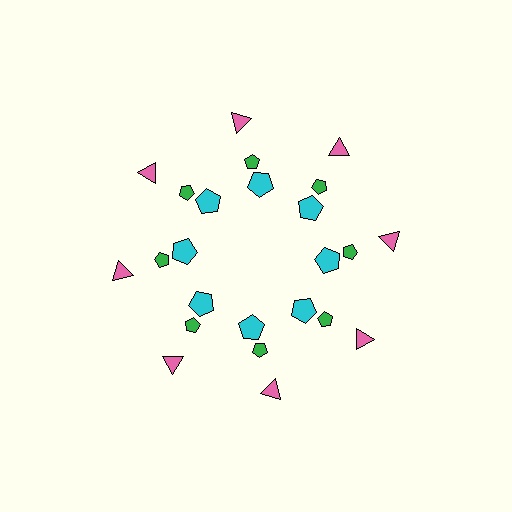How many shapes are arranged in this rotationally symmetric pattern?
There are 24 shapes, arranged in 8 groups of 3.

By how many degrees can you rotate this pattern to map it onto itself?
The pattern maps onto itself every 45 degrees of rotation.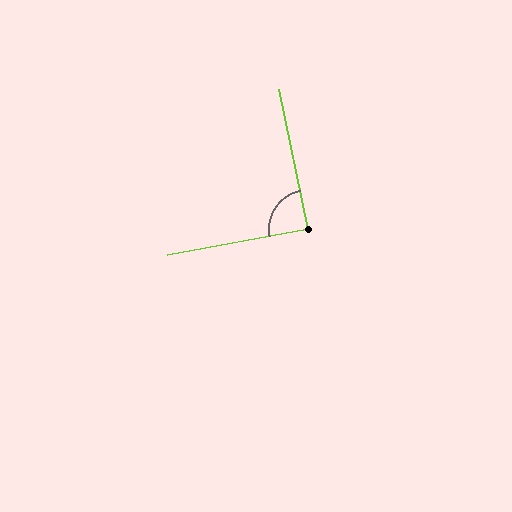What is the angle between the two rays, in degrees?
Approximately 89 degrees.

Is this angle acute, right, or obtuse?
It is approximately a right angle.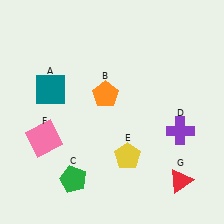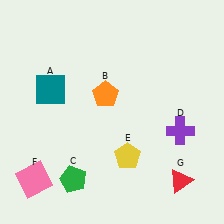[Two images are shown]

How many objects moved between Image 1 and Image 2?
1 object moved between the two images.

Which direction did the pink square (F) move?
The pink square (F) moved down.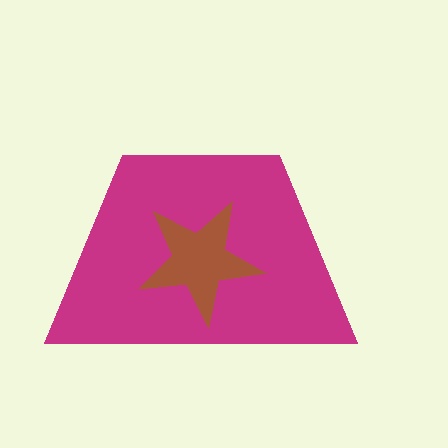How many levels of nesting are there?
2.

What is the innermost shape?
The brown star.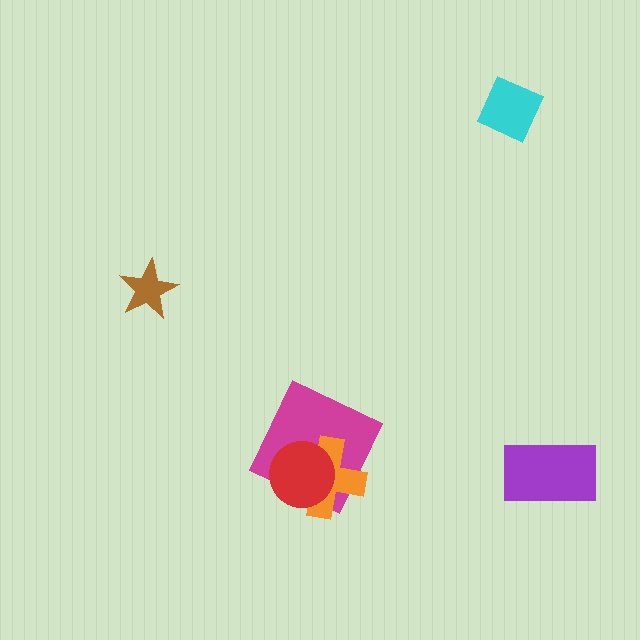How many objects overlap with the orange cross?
2 objects overlap with the orange cross.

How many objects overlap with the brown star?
0 objects overlap with the brown star.